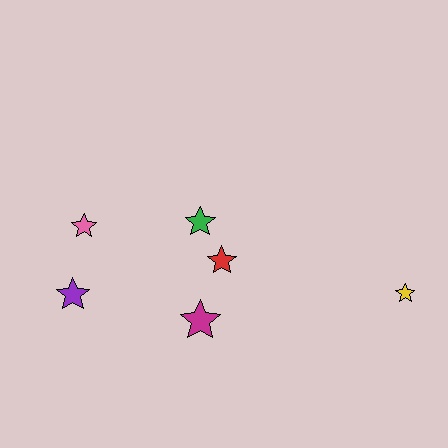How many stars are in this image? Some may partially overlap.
There are 6 stars.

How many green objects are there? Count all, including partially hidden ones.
There is 1 green object.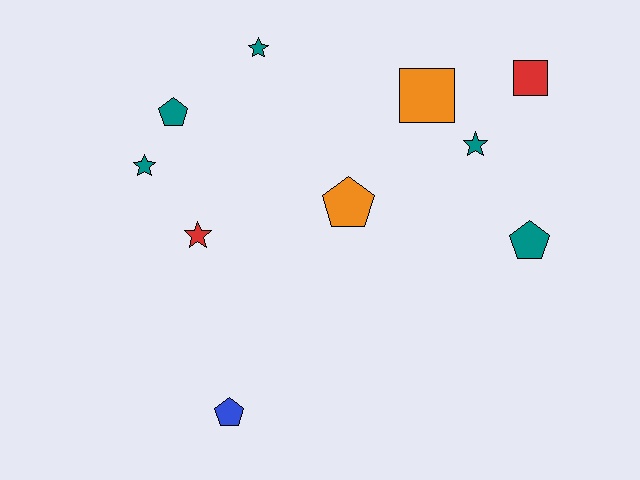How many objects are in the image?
There are 10 objects.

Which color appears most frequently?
Teal, with 5 objects.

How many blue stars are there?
There are no blue stars.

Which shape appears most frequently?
Star, with 4 objects.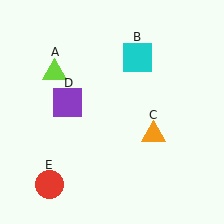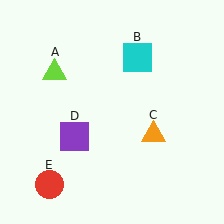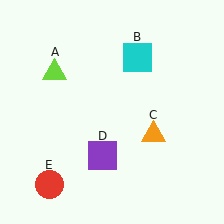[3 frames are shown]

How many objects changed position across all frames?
1 object changed position: purple square (object D).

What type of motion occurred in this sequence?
The purple square (object D) rotated counterclockwise around the center of the scene.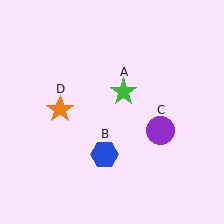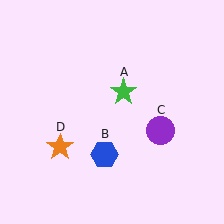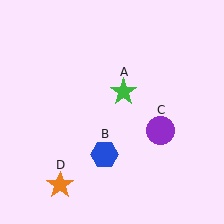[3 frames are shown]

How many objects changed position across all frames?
1 object changed position: orange star (object D).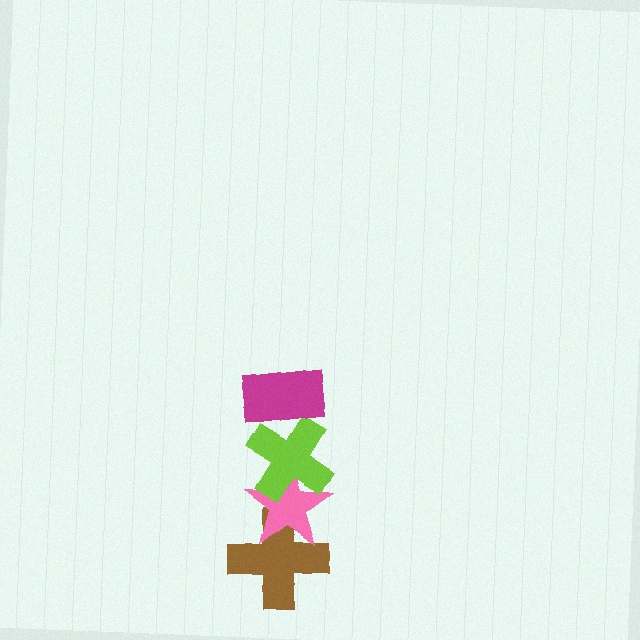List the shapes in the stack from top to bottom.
From top to bottom: the magenta rectangle, the lime cross, the pink star, the brown cross.